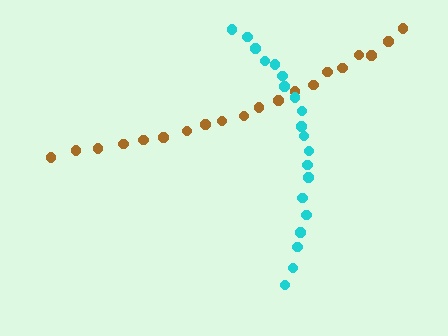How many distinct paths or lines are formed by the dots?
There are 2 distinct paths.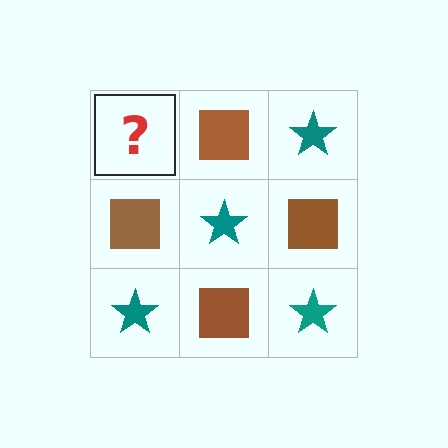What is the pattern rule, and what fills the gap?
The rule is that it alternates teal star and brown square in a checkerboard pattern. The gap should be filled with a teal star.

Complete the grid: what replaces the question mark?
The question mark should be replaced with a teal star.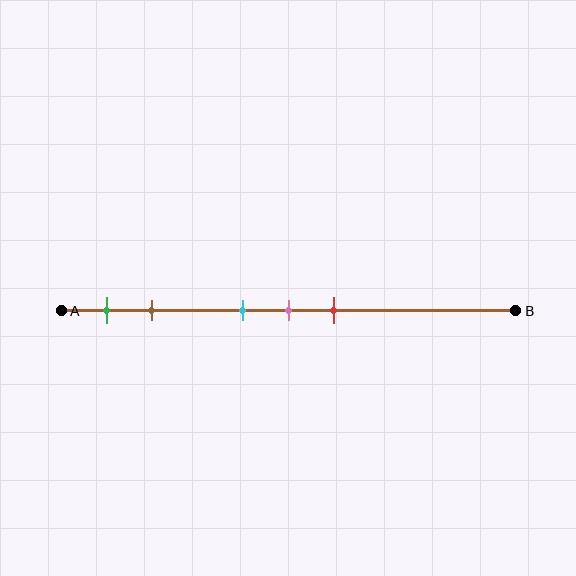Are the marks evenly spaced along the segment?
No, the marks are not evenly spaced.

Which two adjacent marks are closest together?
The cyan and pink marks are the closest adjacent pair.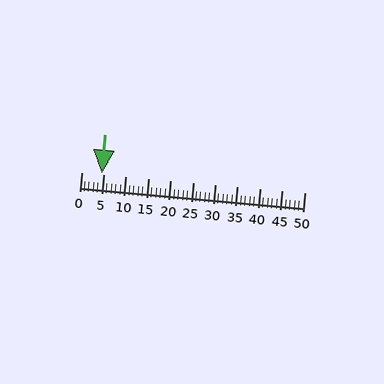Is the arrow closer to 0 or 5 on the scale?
The arrow is closer to 5.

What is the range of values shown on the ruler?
The ruler shows values from 0 to 50.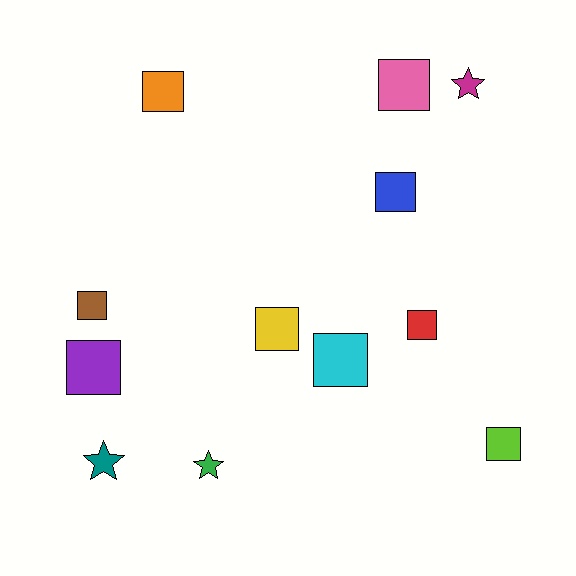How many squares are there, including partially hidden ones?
There are 9 squares.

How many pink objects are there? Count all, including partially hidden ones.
There is 1 pink object.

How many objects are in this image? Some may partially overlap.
There are 12 objects.